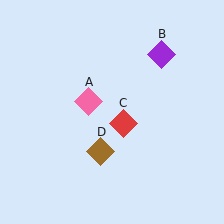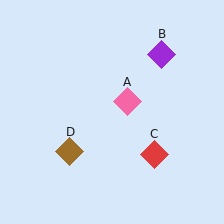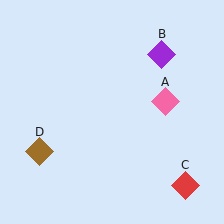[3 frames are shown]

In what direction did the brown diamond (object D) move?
The brown diamond (object D) moved left.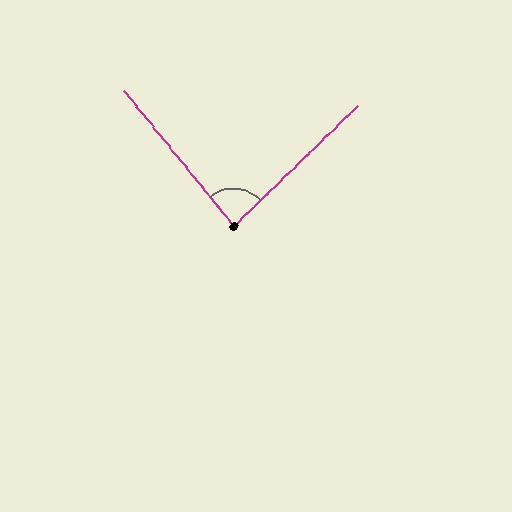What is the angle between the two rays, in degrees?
Approximately 85 degrees.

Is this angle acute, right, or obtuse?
It is approximately a right angle.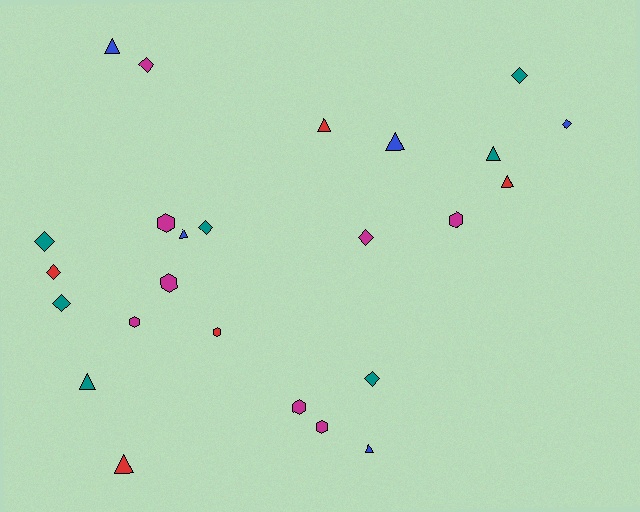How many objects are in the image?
There are 25 objects.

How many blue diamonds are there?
There is 1 blue diamond.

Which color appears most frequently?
Magenta, with 8 objects.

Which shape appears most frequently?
Triangle, with 9 objects.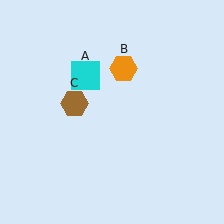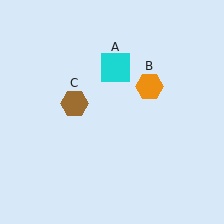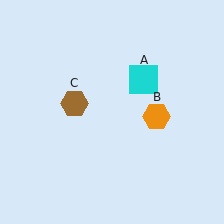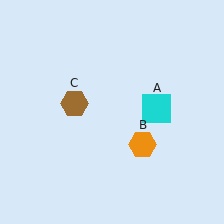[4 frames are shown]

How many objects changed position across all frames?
2 objects changed position: cyan square (object A), orange hexagon (object B).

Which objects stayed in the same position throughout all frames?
Brown hexagon (object C) remained stationary.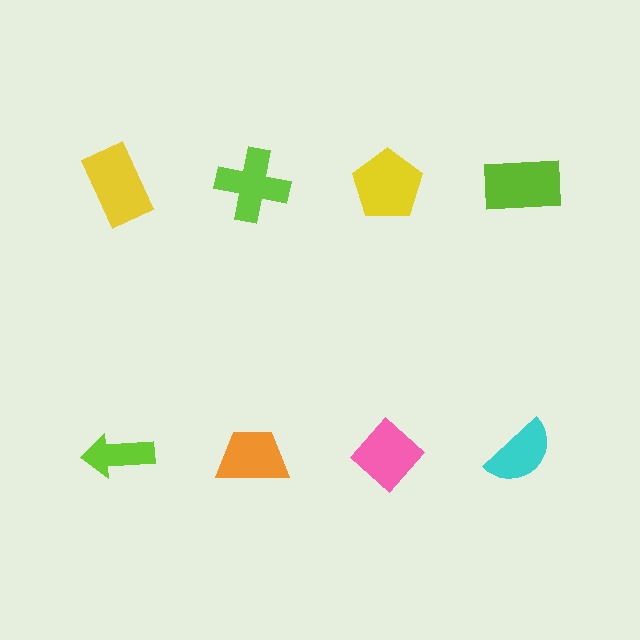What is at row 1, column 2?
A lime cross.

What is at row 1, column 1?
A yellow rectangle.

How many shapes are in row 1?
4 shapes.